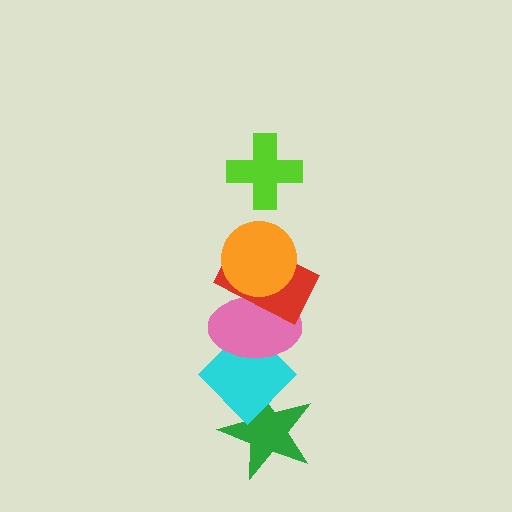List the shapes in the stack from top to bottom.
From top to bottom: the lime cross, the orange circle, the red rectangle, the pink ellipse, the cyan diamond, the green star.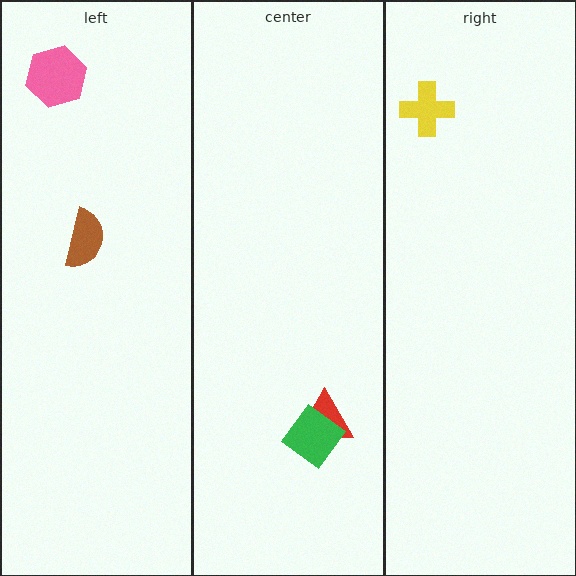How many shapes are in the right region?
1.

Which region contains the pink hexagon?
The left region.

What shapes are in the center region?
The red triangle, the green diamond.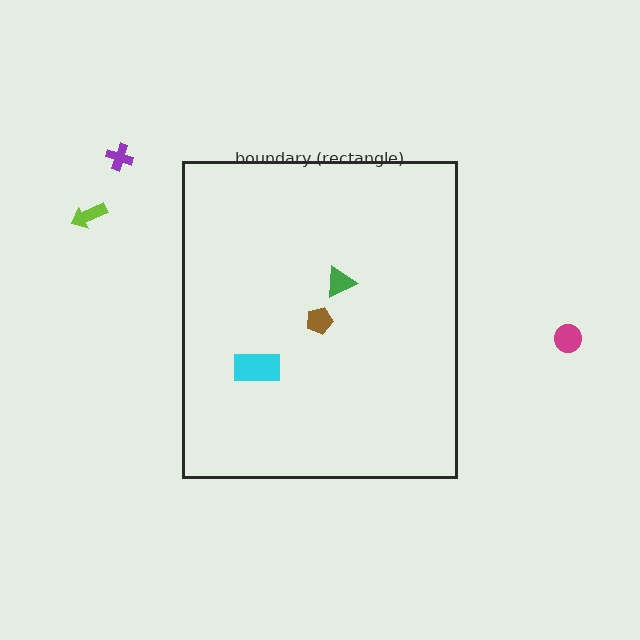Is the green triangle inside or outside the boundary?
Inside.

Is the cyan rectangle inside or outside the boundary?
Inside.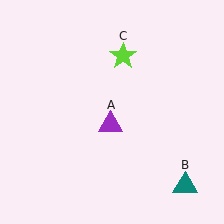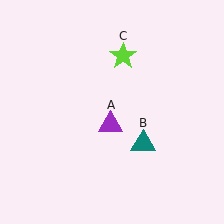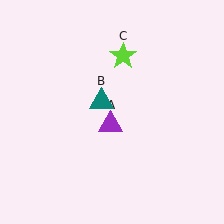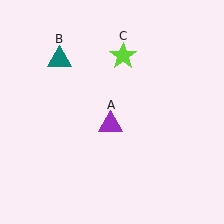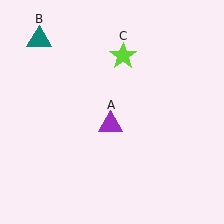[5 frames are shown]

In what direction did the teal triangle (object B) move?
The teal triangle (object B) moved up and to the left.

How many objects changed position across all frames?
1 object changed position: teal triangle (object B).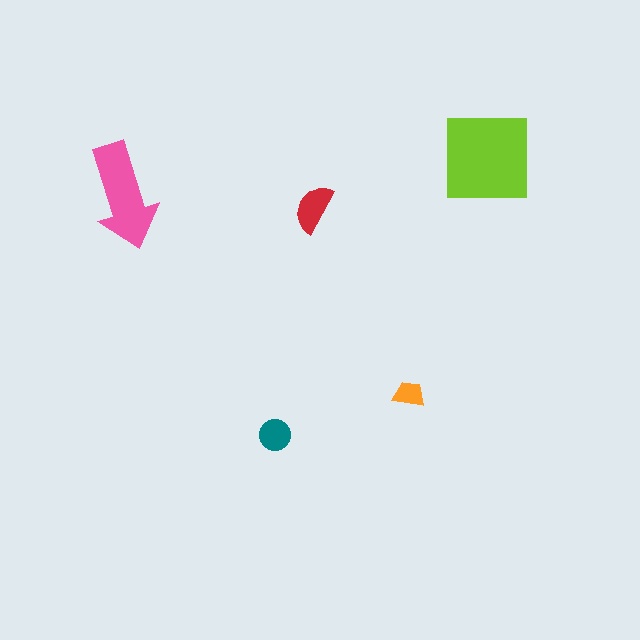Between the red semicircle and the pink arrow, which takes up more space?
The pink arrow.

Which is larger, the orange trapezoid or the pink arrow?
The pink arrow.